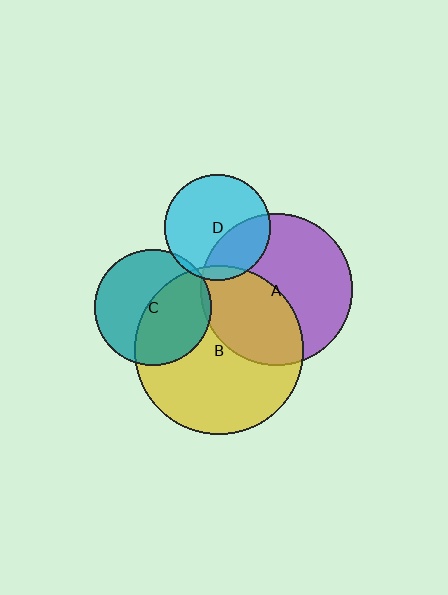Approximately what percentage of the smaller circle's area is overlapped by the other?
Approximately 40%.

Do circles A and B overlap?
Yes.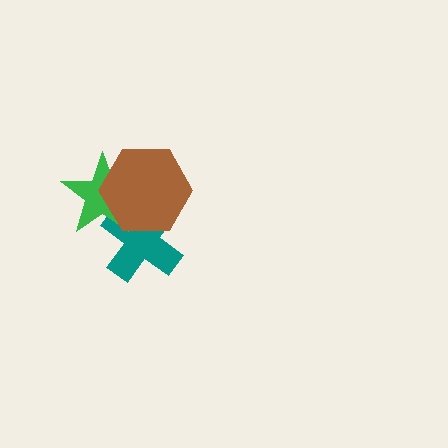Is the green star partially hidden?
Yes, it is partially covered by another shape.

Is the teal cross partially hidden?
Yes, it is partially covered by another shape.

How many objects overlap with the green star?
2 objects overlap with the green star.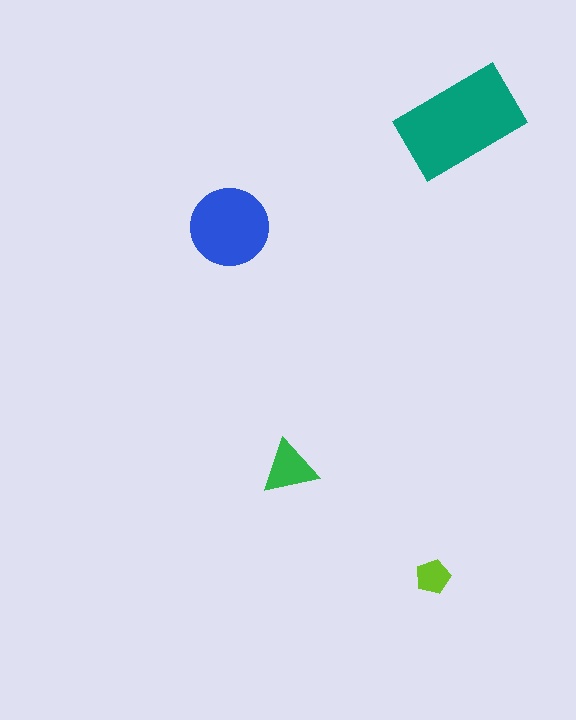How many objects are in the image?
There are 4 objects in the image.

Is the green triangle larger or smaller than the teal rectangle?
Smaller.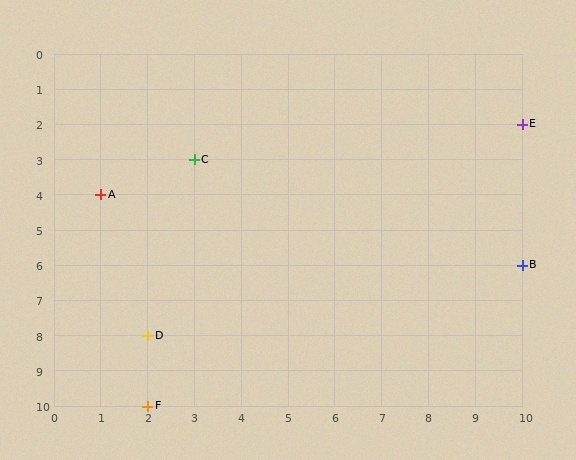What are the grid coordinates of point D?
Point D is at grid coordinates (2, 8).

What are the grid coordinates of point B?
Point B is at grid coordinates (10, 6).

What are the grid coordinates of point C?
Point C is at grid coordinates (3, 3).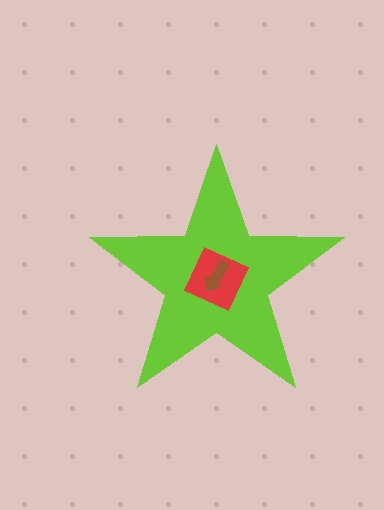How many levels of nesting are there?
3.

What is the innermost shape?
The brown arrow.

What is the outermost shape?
The lime star.